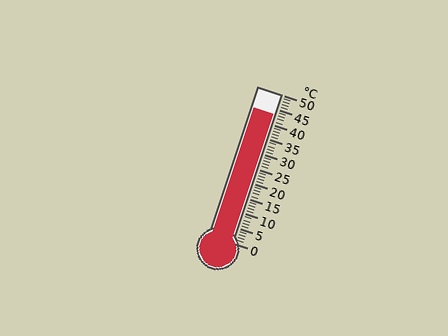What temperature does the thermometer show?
The thermometer shows approximately 43°C.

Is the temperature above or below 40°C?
The temperature is above 40°C.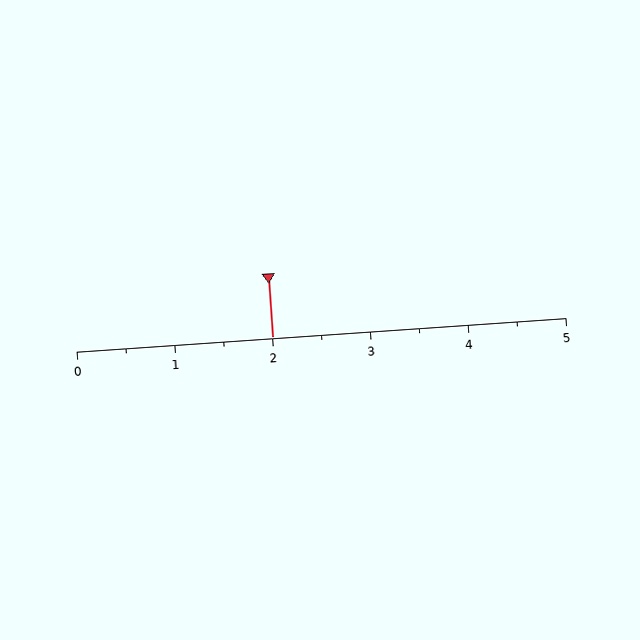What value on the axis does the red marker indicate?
The marker indicates approximately 2.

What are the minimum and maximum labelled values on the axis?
The axis runs from 0 to 5.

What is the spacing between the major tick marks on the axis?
The major ticks are spaced 1 apart.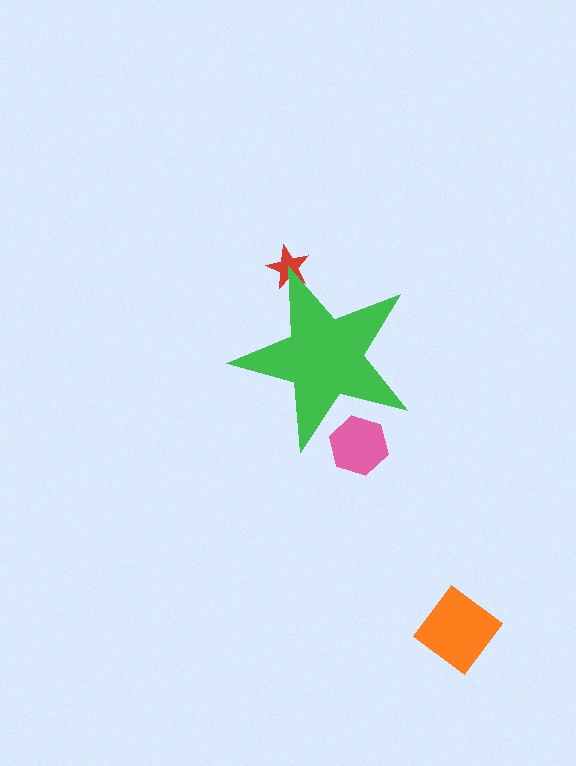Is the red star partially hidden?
Yes, the red star is partially hidden behind the green star.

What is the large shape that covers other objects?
A green star.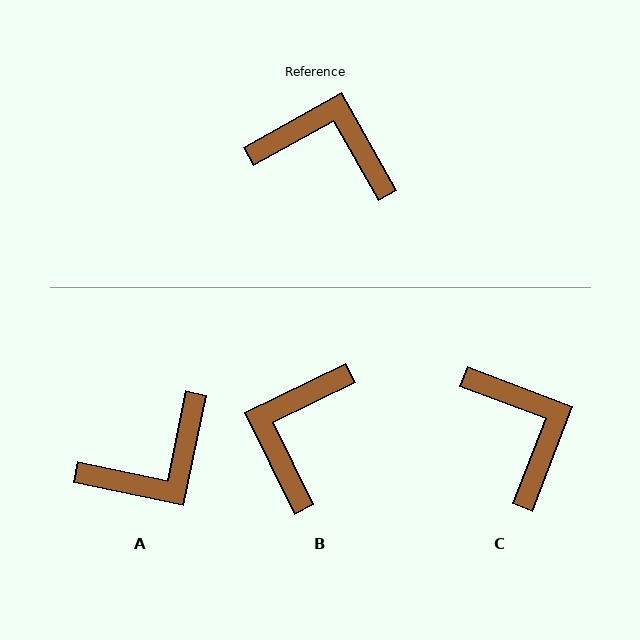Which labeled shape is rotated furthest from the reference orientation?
A, about 131 degrees away.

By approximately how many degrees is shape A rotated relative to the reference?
Approximately 131 degrees clockwise.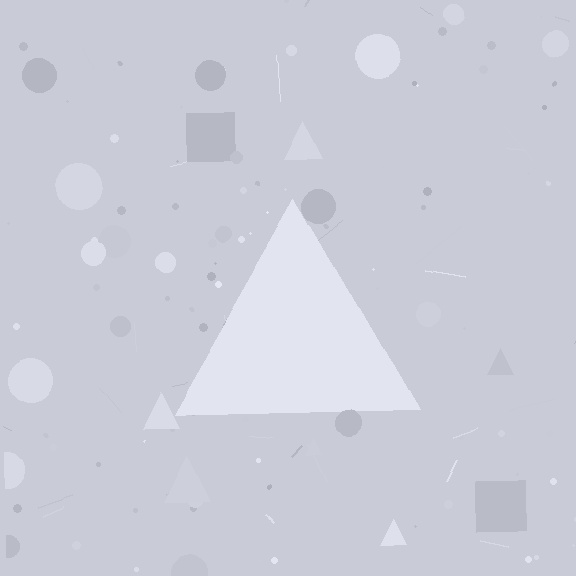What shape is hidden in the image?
A triangle is hidden in the image.